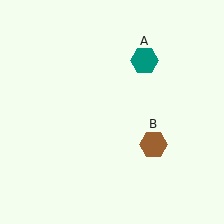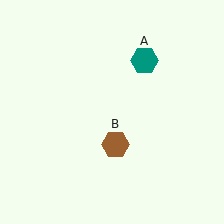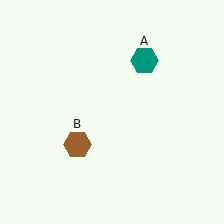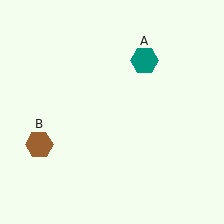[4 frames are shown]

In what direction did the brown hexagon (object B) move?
The brown hexagon (object B) moved left.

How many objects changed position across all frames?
1 object changed position: brown hexagon (object B).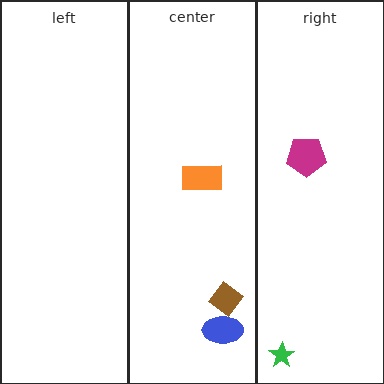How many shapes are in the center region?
3.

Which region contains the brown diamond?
The center region.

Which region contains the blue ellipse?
The center region.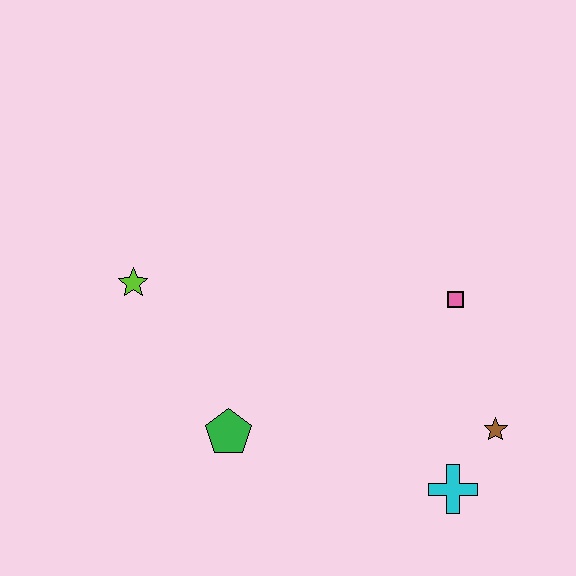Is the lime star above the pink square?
Yes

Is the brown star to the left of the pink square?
No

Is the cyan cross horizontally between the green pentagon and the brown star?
Yes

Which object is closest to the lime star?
The green pentagon is closest to the lime star.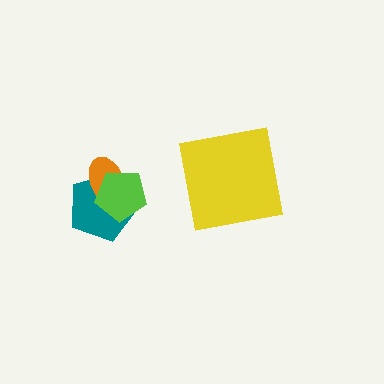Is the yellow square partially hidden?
No, no other shape covers it.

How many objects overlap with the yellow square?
0 objects overlap with the yellow square.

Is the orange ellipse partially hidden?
Yes, it is partially covered by another shape.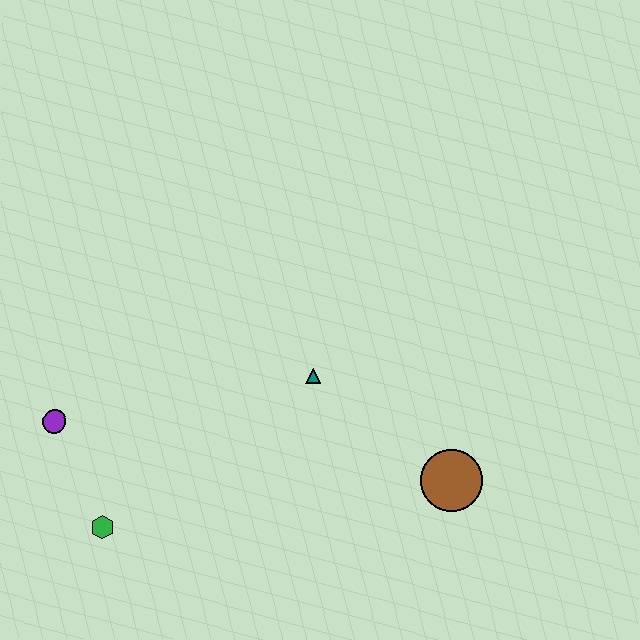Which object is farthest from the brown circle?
The purple circle is farthest from the brown circle.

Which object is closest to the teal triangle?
The brown circle is closest to the teal triangle.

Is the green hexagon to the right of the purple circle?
Yes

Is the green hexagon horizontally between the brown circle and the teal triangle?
No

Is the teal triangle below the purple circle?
No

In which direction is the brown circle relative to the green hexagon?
The brown circle is to the right of the green hexagon.